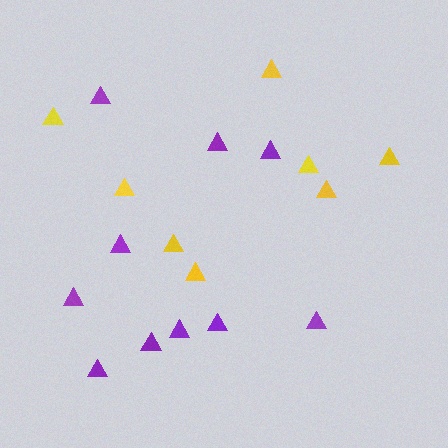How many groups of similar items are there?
There are 2 groups: one group of purple triangles (10) and one group of yellow triangles (8).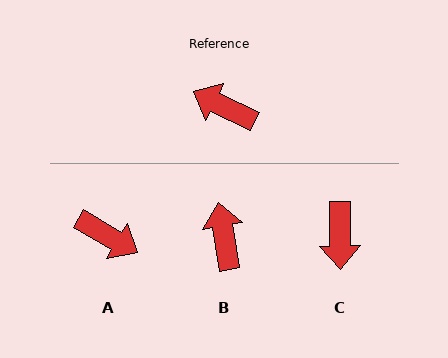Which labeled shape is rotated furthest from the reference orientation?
A, about 176 degrees away.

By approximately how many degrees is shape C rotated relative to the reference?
Approximately 116 degrees counter-clockwise.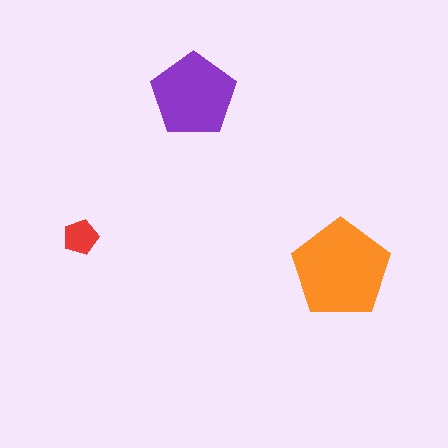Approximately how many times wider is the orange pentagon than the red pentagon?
About 3 times wider.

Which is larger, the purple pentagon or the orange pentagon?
The orange one.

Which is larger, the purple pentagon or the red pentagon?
The purple one.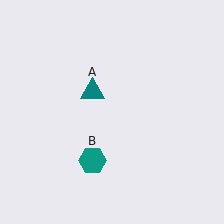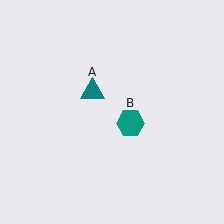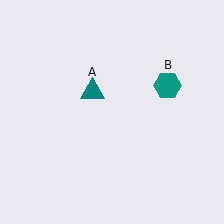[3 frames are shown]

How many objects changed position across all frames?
1 object changed position: teal hexagon (object B).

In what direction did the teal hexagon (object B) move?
The teal hexagon (object B) moved up and to the right.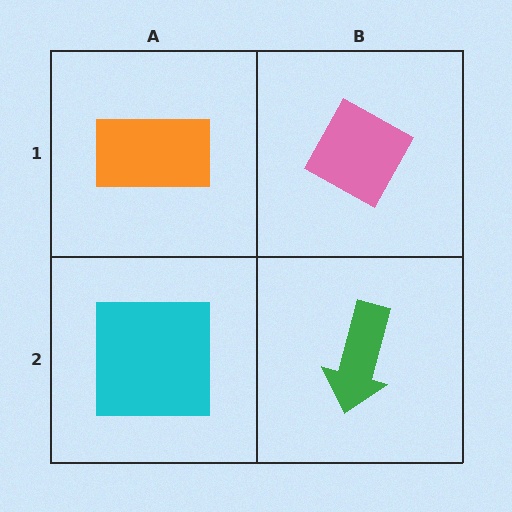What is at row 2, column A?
A cyan square.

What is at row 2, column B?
A green arrow.